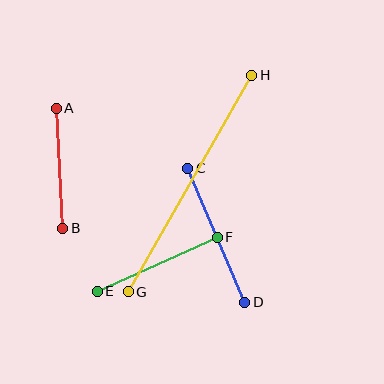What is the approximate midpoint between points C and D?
The midpoint is at approximately (216, 235) pixels.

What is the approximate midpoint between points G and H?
The midpoint is at approximately (190, 183) pixels.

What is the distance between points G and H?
The distance is approximately 249 pixels.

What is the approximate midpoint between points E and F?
The midpoint is at approximately (157, 264) pixels.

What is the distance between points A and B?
The distance is approximately 120 pixels.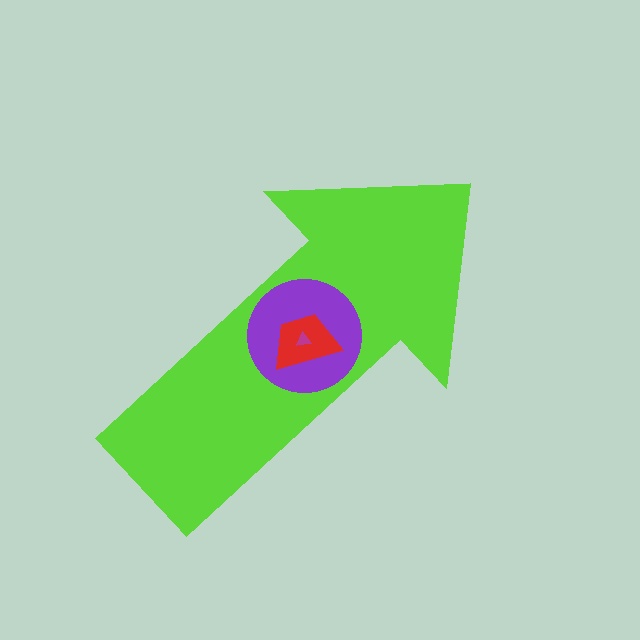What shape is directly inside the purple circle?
The red trapezoid.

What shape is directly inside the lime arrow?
The purple circle.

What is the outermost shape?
The lime arrow.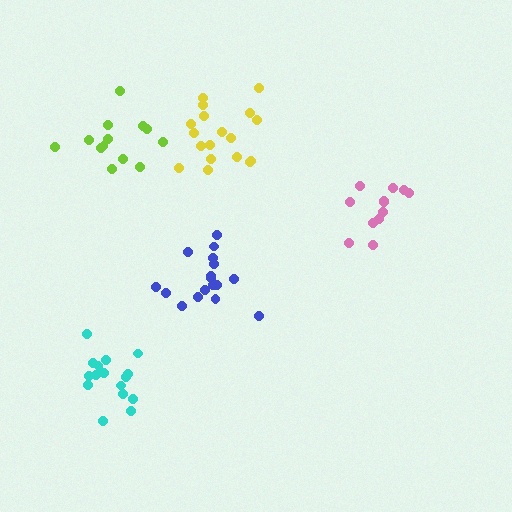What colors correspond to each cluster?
The clusters are colored: blue, cyan, yellow, lime, pink.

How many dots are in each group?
Group 1: 17 dots, Group 2: 16 dots, Group 3: 18 dots, Group 4: 13 dots, Group 5: 12 dots (76 total).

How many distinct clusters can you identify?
There are 5 distinct clusters.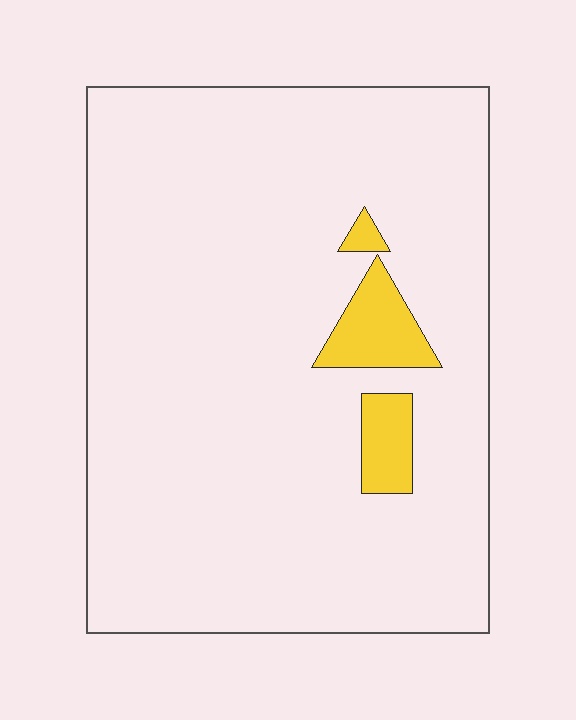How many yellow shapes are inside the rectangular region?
3.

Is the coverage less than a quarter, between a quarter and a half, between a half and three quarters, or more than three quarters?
Less than a quarter.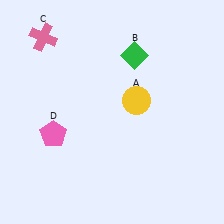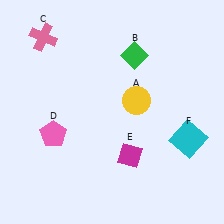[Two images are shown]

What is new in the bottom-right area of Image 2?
A cyan square (F) was added in the bottom-right area of Image 2.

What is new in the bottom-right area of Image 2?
A magenta diamond (E) was added in the bottom-right area of Image 2.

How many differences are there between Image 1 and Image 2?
There are 2 differences between the two images.